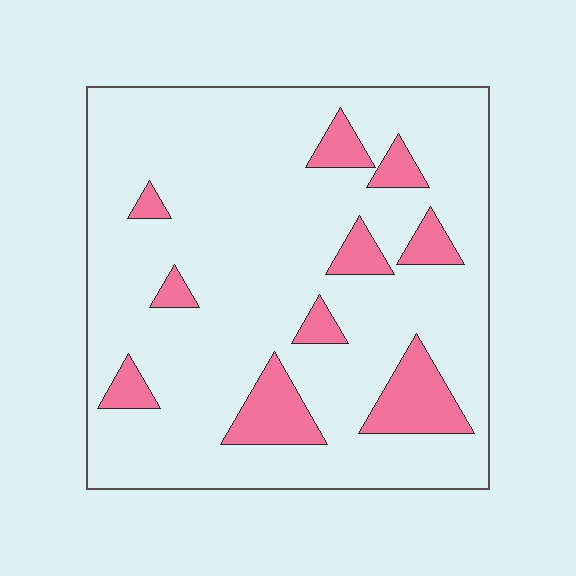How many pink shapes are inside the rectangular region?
10.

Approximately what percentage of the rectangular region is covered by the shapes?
Approximately 15%.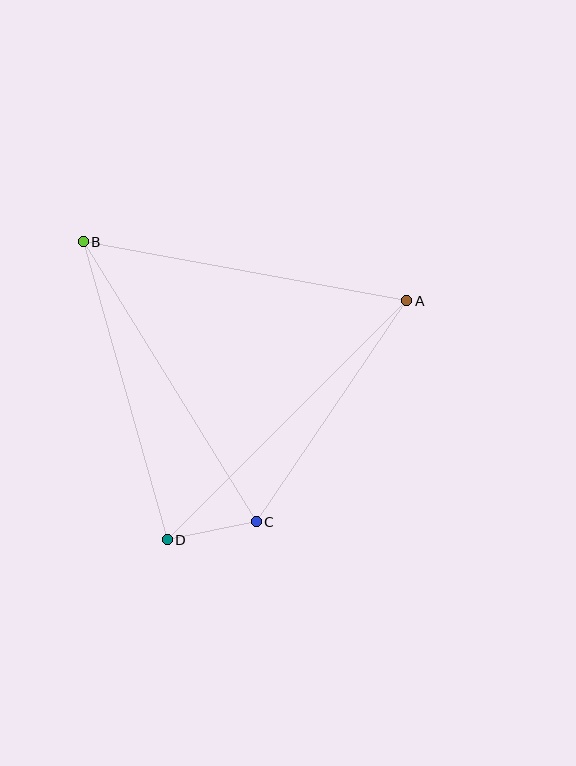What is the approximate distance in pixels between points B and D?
The distance between B and D is approximately 309 pixels.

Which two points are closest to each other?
Points C and D are closest to each other.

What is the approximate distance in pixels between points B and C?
The distance between B and C is approximately 329 pixels.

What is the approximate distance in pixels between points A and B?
The distance between A and B is approximately 329 pixels.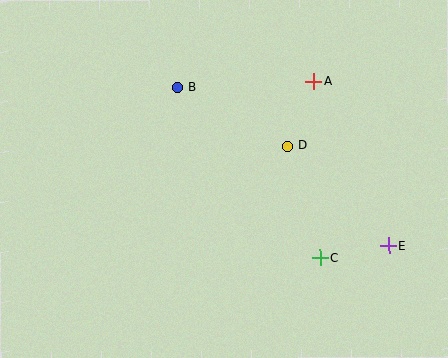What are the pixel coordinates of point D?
Point D is at (288, 146).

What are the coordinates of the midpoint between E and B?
The midpoint between E and B is at (283, 167).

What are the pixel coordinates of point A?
Point A is at (314, 82).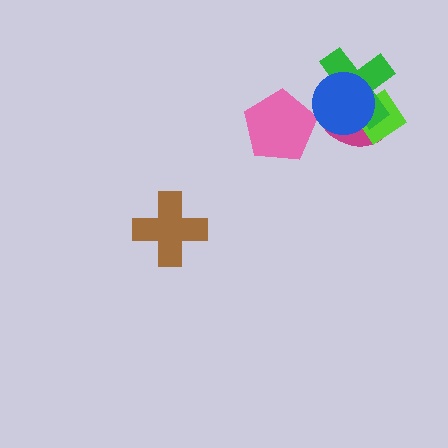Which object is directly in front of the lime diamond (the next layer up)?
The green cross is directly in front of the lime diamond.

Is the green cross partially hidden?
Yes, it is partially covered by another shape.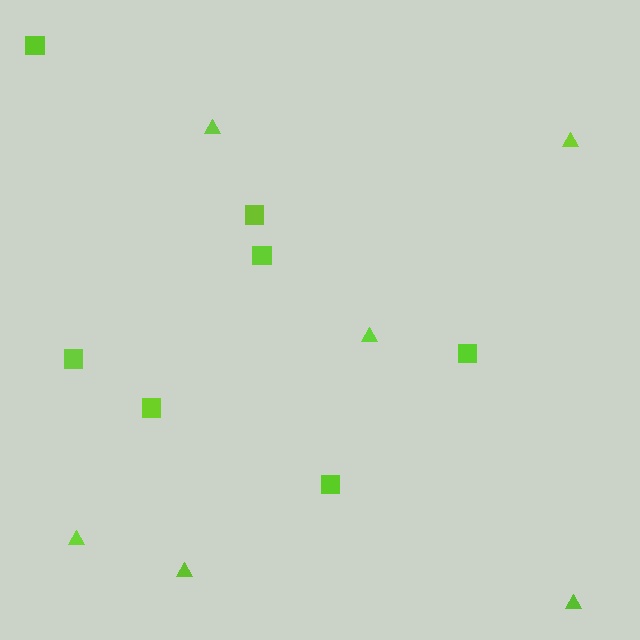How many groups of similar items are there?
There are 2 groups: one group of squares (7) and one group of triangles (6).